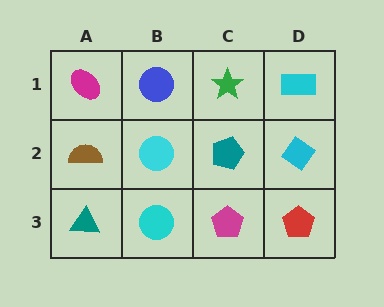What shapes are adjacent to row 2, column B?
A blue circle (row 1, column B), a cyan circle (row 3, column B), a brown semicircle (row 2, column A), a teal pentagon (row 2, column C).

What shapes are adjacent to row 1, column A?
A brown semicircle (row 2, column A), a blue circle (row 1, column B).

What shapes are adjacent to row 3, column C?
A teal pentagon (row 2, column C), a cyan circle (row 3, column B), a red pentagon (row 3, column D).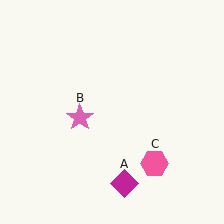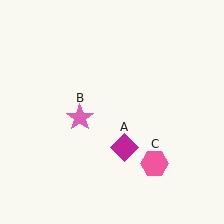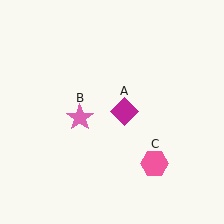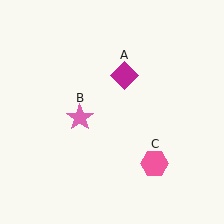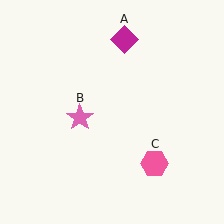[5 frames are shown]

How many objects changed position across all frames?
1 object changed position: magenta diamond (object A).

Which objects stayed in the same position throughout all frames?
Pink star (object B) and pink hexagon (object C) remained stationary.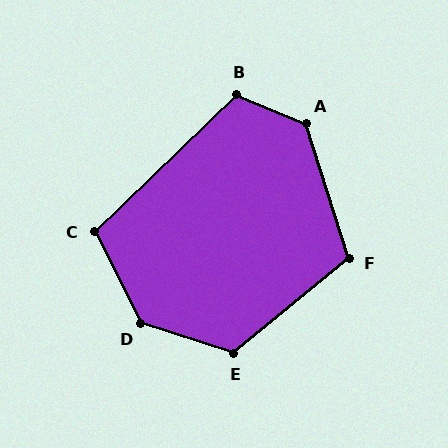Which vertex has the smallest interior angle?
C, at approximately 107 degrees.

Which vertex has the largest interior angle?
D, at approximately 135 degrees.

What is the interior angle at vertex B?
Approximately 114 degrees (obtuse).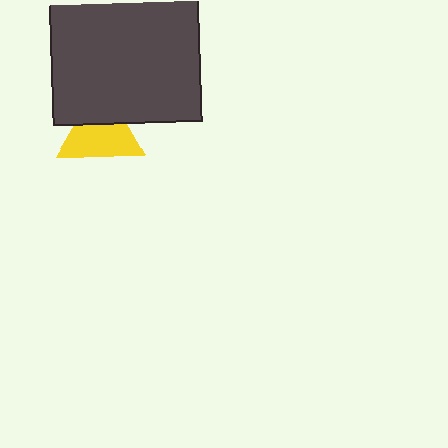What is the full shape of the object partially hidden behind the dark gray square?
The partially hidden object is a yellow triangle.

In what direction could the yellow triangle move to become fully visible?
The yellow triangle could move down. That would shift it out from behind the dark gray square entirely.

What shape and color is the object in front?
The object in front is a dark gray square.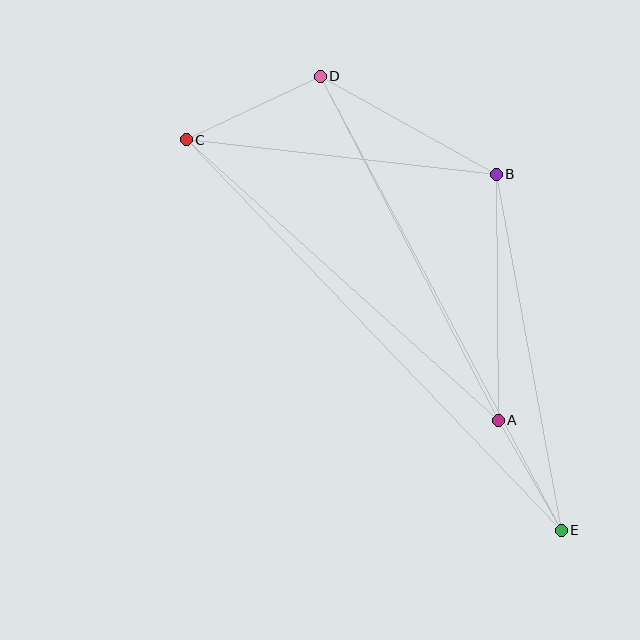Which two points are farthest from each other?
Points C and E are farthest from each other.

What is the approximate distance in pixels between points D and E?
The distance between D and E is approximately 514 pixels.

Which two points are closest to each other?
Points A and E are closest to each other.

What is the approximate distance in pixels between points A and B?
The distance between A and B is approximately 246 pixels.